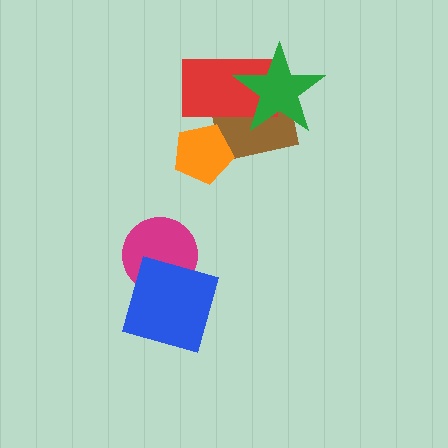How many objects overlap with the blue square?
1 object overlaps with the blue square.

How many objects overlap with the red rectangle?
3 objects overlap with the red rectangle.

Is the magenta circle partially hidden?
Yes, it is partially covered by another shape.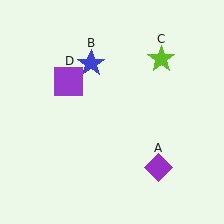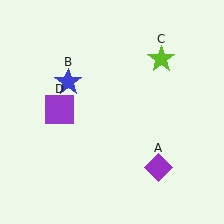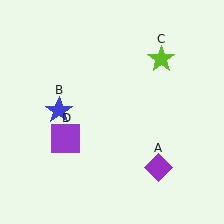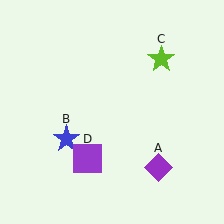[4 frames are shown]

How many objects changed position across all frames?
2 objects changed position: blue star (object B), purple square (object D).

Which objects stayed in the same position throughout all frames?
Purple diamond (object A) and lime star (object C) remained stationary.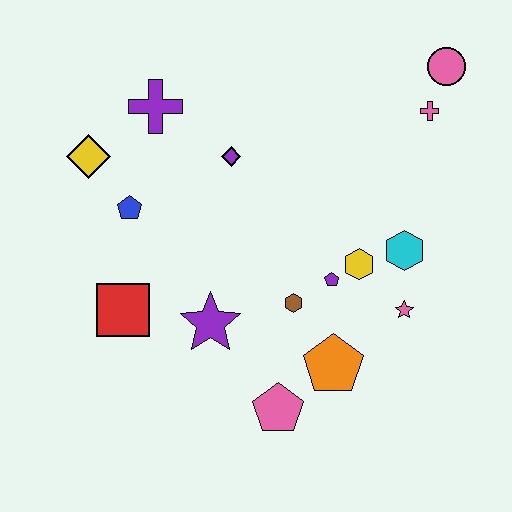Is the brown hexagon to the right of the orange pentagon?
No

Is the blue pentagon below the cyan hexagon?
No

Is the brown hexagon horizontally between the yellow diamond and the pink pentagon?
No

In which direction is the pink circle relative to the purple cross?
The pink circle is to the right of the purple cross.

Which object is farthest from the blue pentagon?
The pink circle is farthest from the blue pentagon.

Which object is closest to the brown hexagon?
The purple pentagon is closest to the brown hexagon.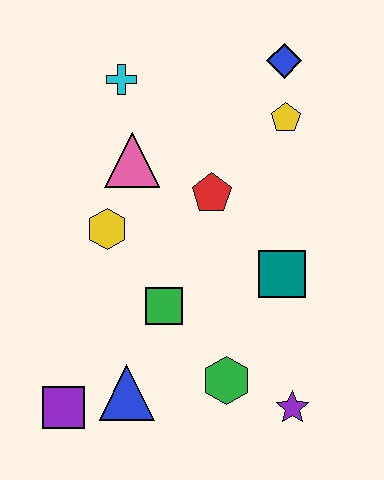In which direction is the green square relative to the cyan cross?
The green square is below the cyan cross.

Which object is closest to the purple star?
The green hexagon is closest to the purple star.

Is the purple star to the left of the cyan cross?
No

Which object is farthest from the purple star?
The cyan cross is farthest from the purple star.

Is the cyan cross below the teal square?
No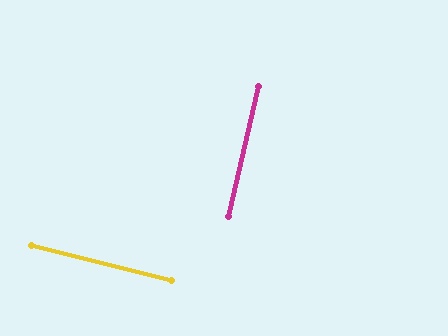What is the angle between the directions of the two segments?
Approximately 89 degrees.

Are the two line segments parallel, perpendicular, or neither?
Perpendicular — they meet at approximately 89°.